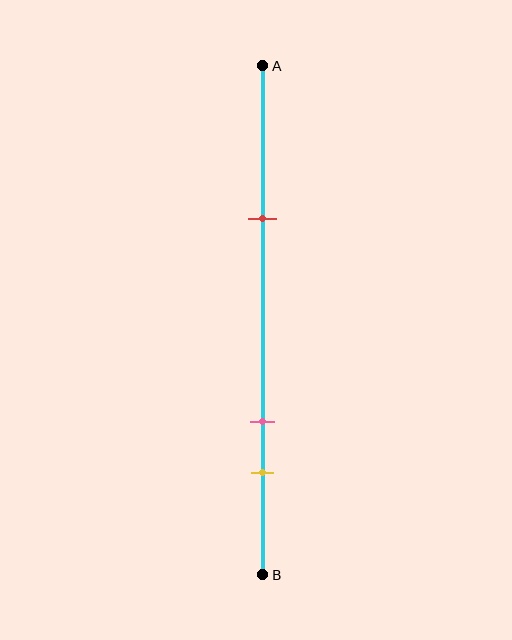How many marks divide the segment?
There are 3 marks dividing the segment.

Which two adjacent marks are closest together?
The pink and yellow marks are the closest adjacent pair.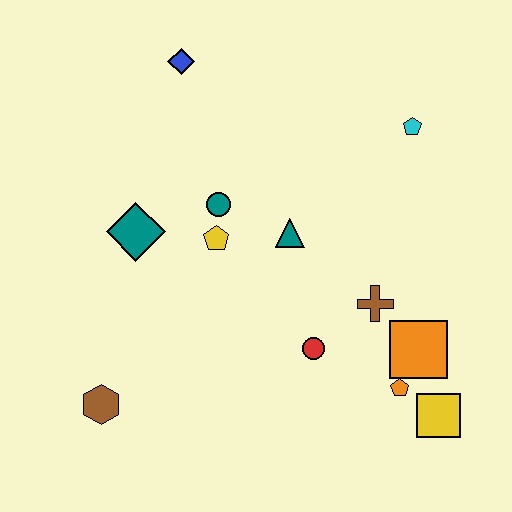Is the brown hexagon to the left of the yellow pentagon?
Yes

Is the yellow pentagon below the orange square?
No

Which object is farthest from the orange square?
The blue diamond is farthest from the orange square.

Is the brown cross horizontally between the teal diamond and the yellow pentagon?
No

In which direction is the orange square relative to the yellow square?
The orange square is above the yellow square.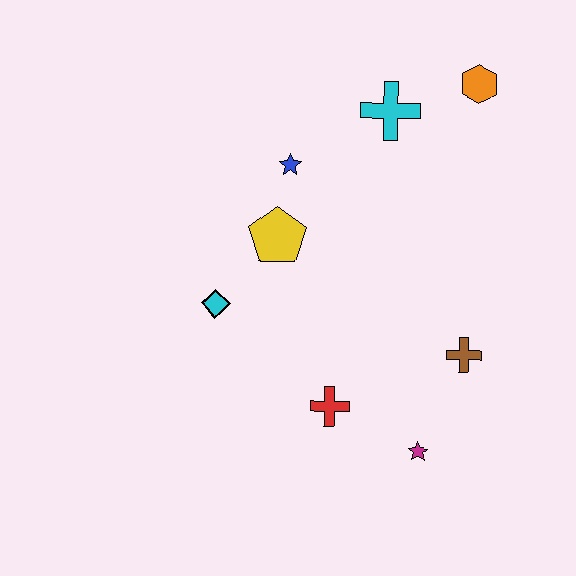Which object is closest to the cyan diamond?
The yellow pentagon is closest to the cyan diamond.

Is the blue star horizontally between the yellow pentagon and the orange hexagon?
Yes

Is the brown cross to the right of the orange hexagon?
No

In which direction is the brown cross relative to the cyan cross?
The brown cross is below the cyan cross.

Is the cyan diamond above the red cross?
Yes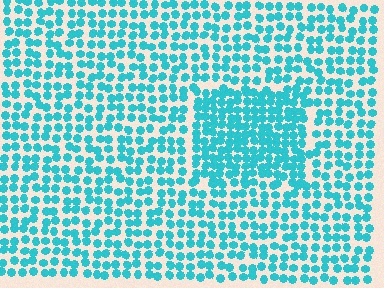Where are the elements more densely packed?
The elements are more densely packed inside the rectangle boundary.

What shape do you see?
I see a rectangle.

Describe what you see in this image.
The image contains small cyan elements arranged at two different densities. A rectangle-shaped region is visible where the elements are more densely packed than the surrounding area.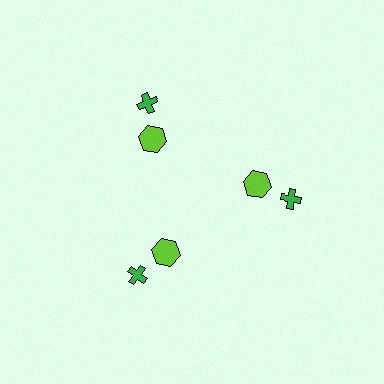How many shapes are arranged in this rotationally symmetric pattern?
There are 6 shapes, arranged in 3 groups of 2.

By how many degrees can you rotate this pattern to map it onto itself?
The pattern maps onto itself every 120 degrees of rotation.